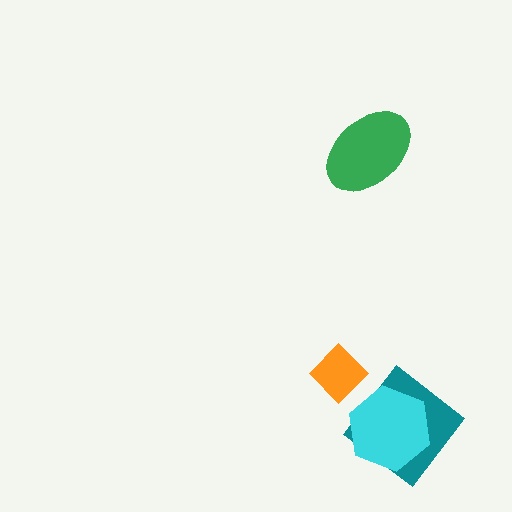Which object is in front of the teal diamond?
The cyan hexagon is in front of the teal diamond.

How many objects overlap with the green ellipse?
0 objects overlap with the green ellipse.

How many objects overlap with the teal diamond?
1 object overlaps with the teal diamond.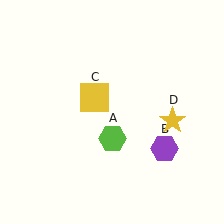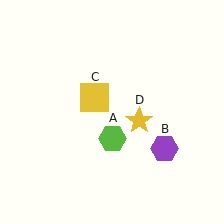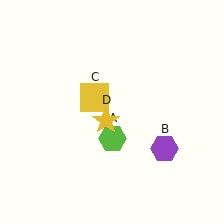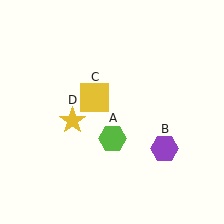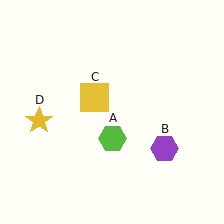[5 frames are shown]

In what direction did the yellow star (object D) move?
The yellow star (object D) moved left.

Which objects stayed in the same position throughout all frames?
Lime hexagon (object A) and purple hexagon (object B) and yellow square (object C) remained stationary.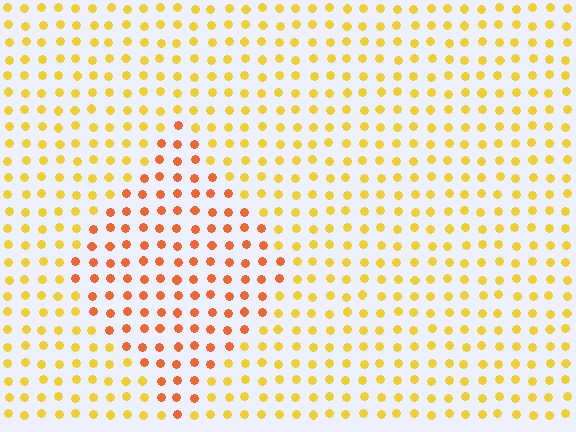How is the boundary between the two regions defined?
The boundary is defined purely by a slight shift in hue (about 34 degrees). Spacing, size, and orientation are identical on both sides.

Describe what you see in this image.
The image is filled with small yellow elements in a uniform arrangement. A diamond-shaped region is visible where the elements are tinted to a slightly different hue, forming a subtle color boundary.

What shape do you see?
I see a diamond.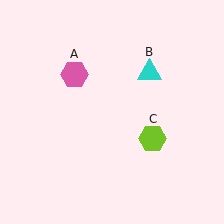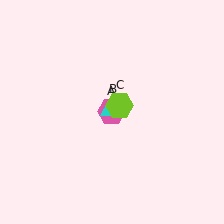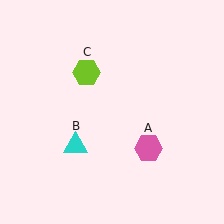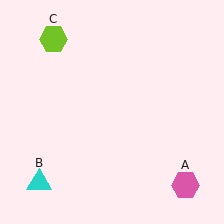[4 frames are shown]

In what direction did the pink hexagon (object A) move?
The pink hexagon (object A) moved down and to the right.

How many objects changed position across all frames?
3 objects changed position: pink hexagon (object A), cyan triangle (object B), lime hexagon (object C).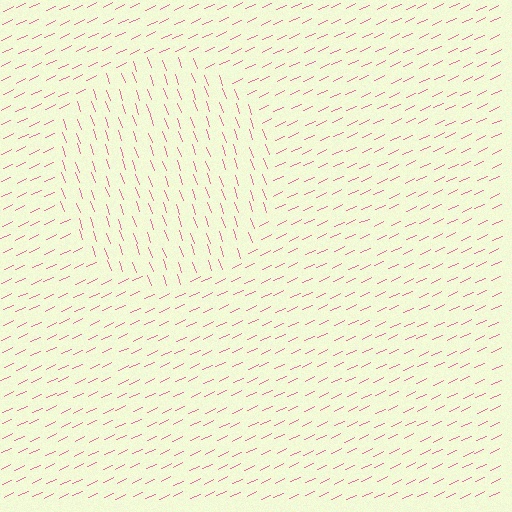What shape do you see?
I see a circle.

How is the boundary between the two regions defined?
The boundary is defined purely by a change in line orientation (approximately 85 degrees difference). All lines are the same color and thickness.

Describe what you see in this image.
The image is filled with small pink line segments. A circle region in the image has lines oriented differently from the surrounding lines, creating a visible texture boundary.